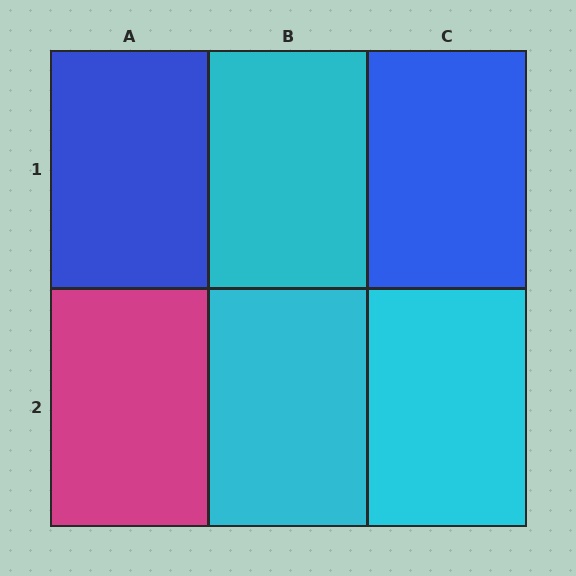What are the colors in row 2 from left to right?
Magenta, cyan, cyan.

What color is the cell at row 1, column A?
Blue.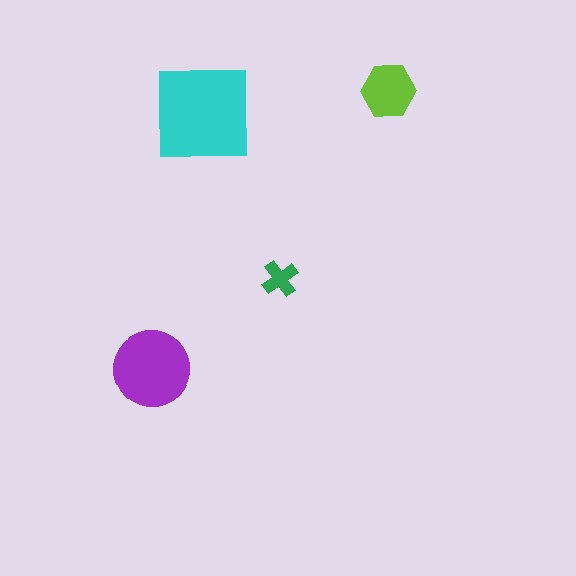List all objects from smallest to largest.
The green cross, the lime hexagon, the purple circle, the cyan square.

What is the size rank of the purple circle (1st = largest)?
2nd.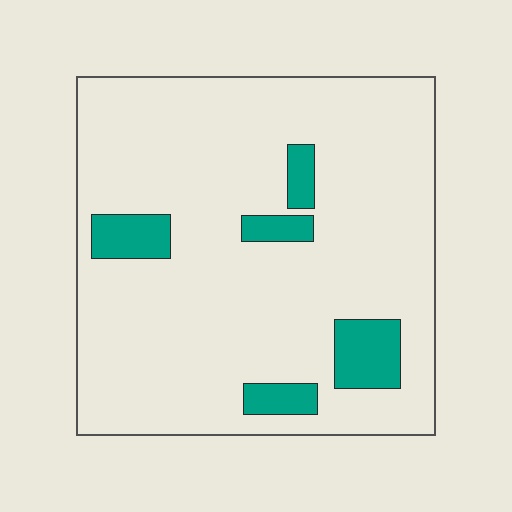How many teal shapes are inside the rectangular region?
5.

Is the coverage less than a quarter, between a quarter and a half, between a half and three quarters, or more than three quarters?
Less than a quarter.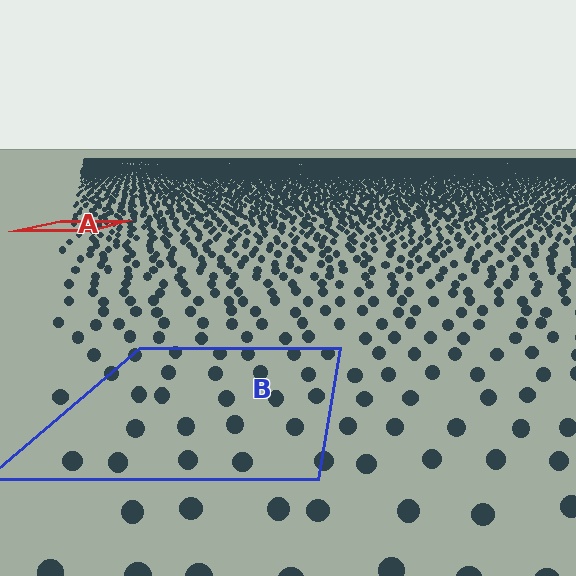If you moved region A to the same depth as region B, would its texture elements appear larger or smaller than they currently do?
They would appear larger. At a closer depth, the same texture elements are projected at a bigger on-screen size.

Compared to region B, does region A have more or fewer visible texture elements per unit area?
Region A has more texture elements per unit area — they are packed more densely because it is farther away.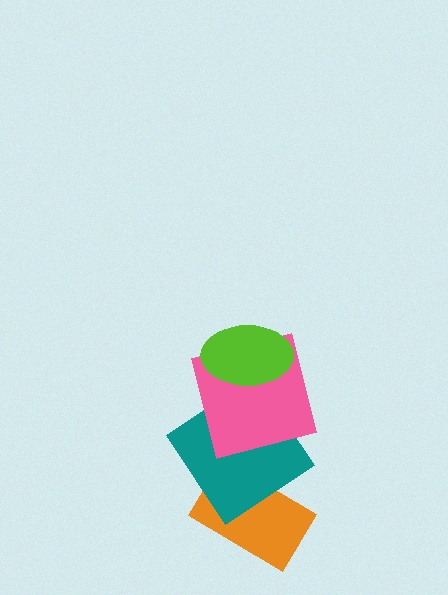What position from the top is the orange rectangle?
The orange rectangle is 4th from the top.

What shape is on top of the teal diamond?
The pink square is on top of the teal diamond.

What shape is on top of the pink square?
The lime ellipse is on top of the pink square.